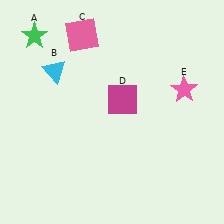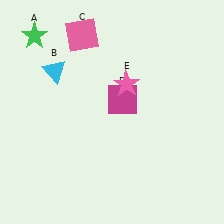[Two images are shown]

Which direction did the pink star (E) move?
The pink star (E) moved left.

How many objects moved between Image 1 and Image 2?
1 object moved between the two images.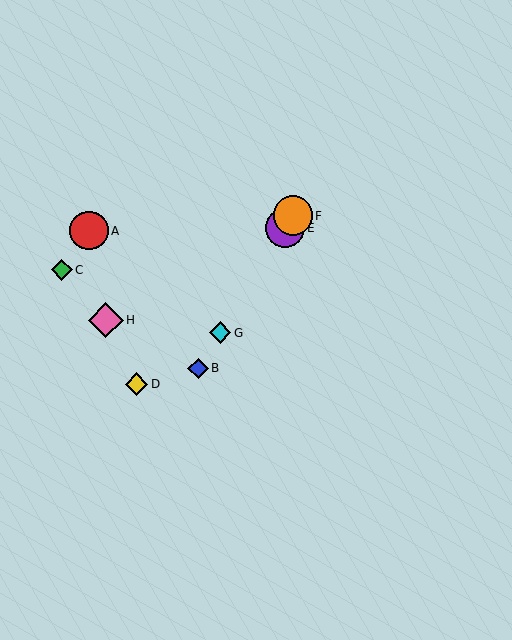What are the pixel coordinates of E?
Object E is at (285, 228).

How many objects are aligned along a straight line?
4 objects (B, E, F, G) are aligned along a straight line.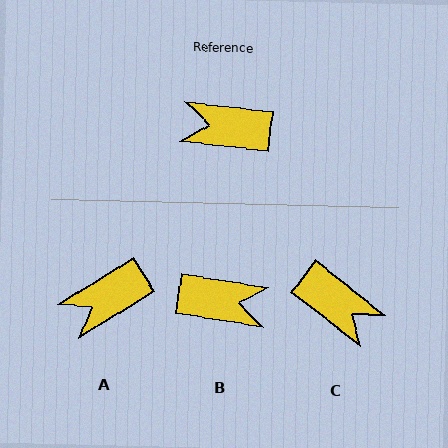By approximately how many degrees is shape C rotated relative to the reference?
Approximately 148 degrees counter-clockwise.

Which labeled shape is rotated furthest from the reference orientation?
B, about 177 degrees away.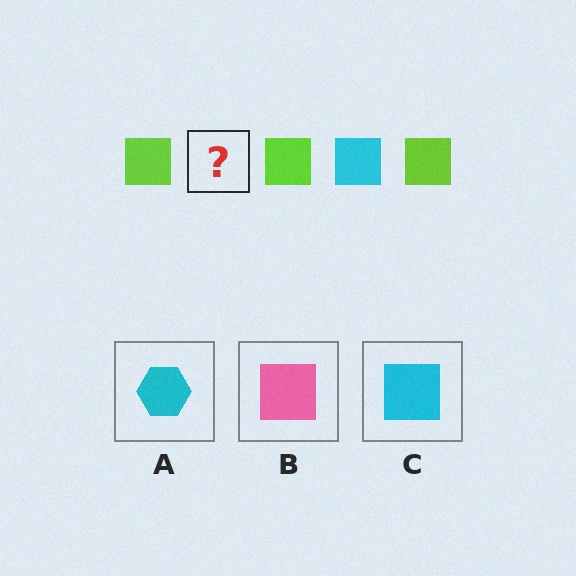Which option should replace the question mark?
Option C.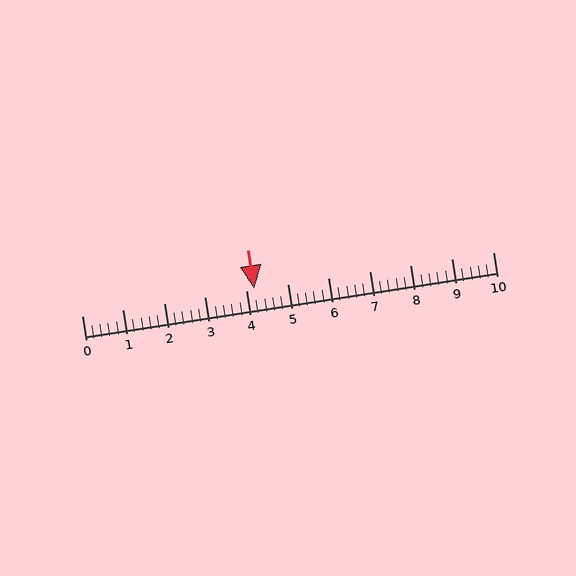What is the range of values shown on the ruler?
The ruler shows values from 0 to 10.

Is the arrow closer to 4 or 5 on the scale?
The arrow is closer to 4.